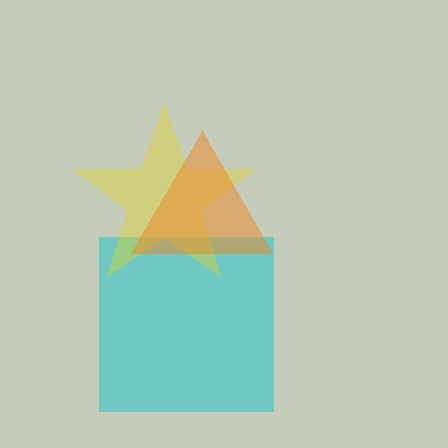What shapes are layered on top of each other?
The layered shapes are: a cyan square, a yellow star, an orange triangle.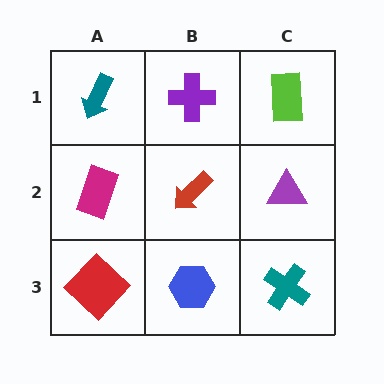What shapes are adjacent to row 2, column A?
A teal arrow (row 1, column A), a red diamond (row 3, column A), a red arrow (row 2, column B).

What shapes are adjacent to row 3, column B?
A red arrow (row 2, column B), a red diamond (row 3, column A), a teal cross (row 3, column C).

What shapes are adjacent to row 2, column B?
A purple cross (row 1, column B), a blue hexagon (row 3, column B), a magenta rectangle (row 2, column A), a purple triangle (row 2, column C).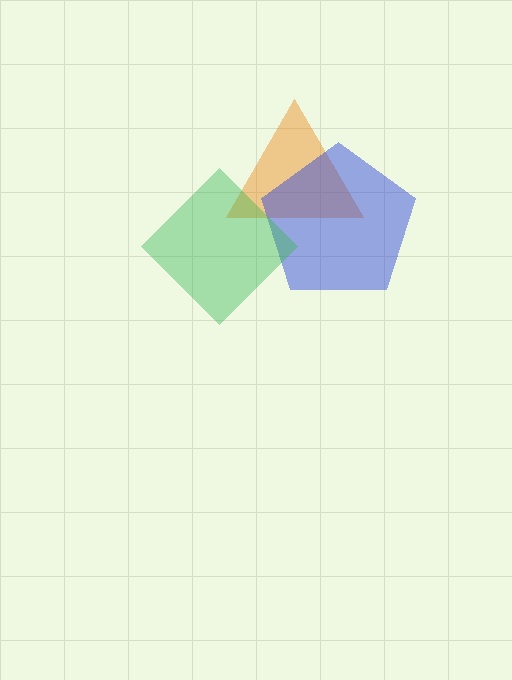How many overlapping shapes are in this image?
There are 3 overlapping shapes in the image.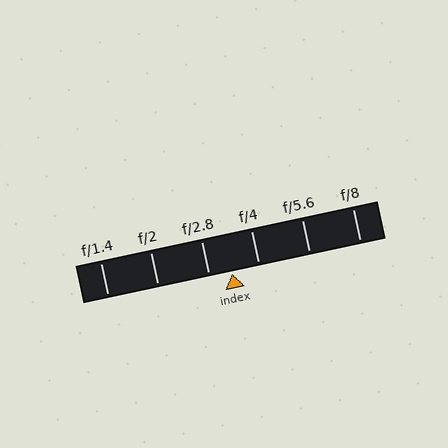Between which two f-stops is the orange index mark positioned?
The index mark is between f/2.8 and f/4.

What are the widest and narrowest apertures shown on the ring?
The widest aperture shown is f/1.4 and the narrowest is f/8.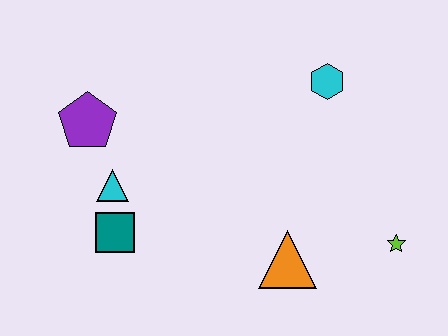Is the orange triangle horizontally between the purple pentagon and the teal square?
No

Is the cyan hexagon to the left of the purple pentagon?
No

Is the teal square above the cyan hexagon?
No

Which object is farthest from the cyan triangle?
The lime star is farthest from the cyan triangle.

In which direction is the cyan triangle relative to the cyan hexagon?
The cyan triangle is to the left of the cyan hexagon.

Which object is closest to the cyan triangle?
The teal square is closest to the cyan triangle.